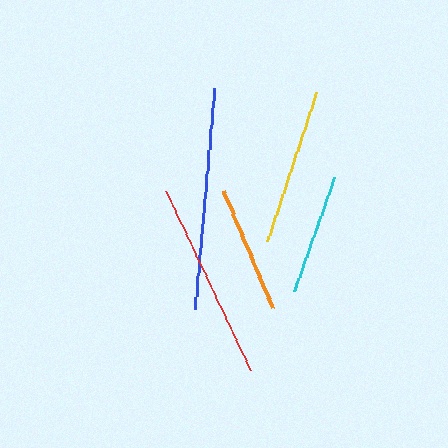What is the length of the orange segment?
The orange segment is approximately 128 pixels long.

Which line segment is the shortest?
The cyan line is the shortest at approximately 121 pixels.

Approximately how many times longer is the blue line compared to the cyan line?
The blue line is approximately 1.8 times the length of the cyan line.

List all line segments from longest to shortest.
From longest to shortest: blue, red, yellow, orange, cyan.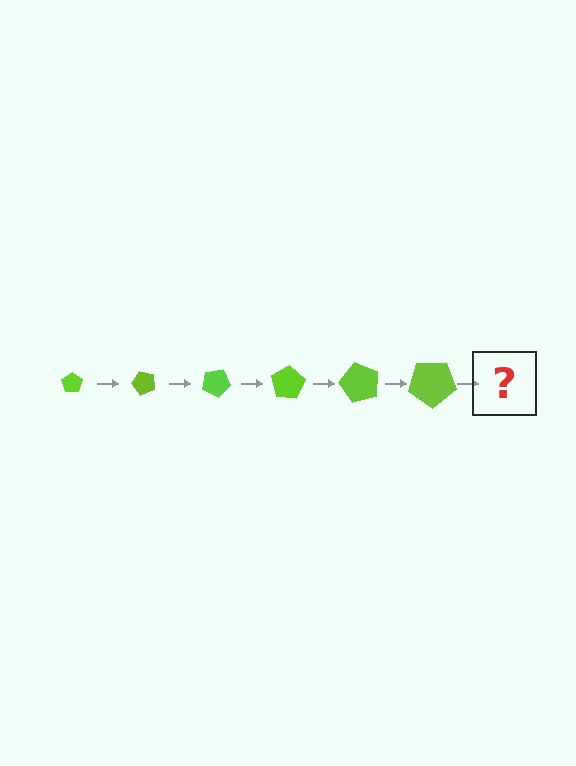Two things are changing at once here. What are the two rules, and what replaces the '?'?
The two rules are that the pentagon grows larger each step and it rotates 50 degrees each step. The '?' should be a pentagon, larger than the previous one and rotated 300 degrees from the start.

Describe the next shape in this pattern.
It should be a pentagon, larger than the previous one and rotated 300 degrees from the start.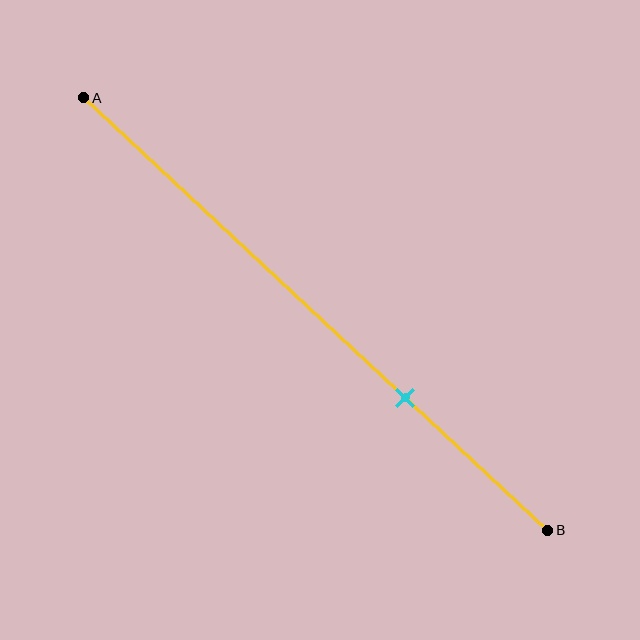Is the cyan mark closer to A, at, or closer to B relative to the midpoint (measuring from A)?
The cyan mark is closer to point B than the midpoint of segment AB.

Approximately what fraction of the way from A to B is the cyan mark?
The cyan mark is approximately 70% of the way from A to B.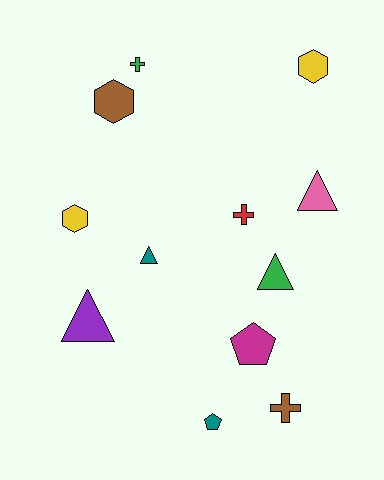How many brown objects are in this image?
There are 2 brown objects.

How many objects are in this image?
There are 12 objects.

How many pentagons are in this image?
There are 2 pentagons.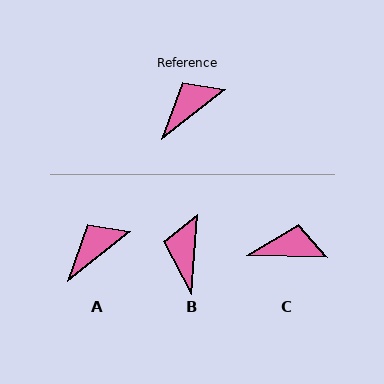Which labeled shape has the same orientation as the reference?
A.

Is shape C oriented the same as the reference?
No, it is off by about 39 degrees.